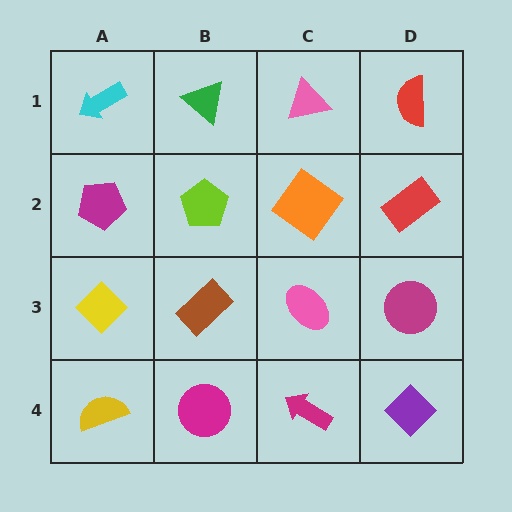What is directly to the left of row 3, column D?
A pink ellipse.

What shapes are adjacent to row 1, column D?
A red rectangle (row 2, column D), a pink triangle (row 1, column C).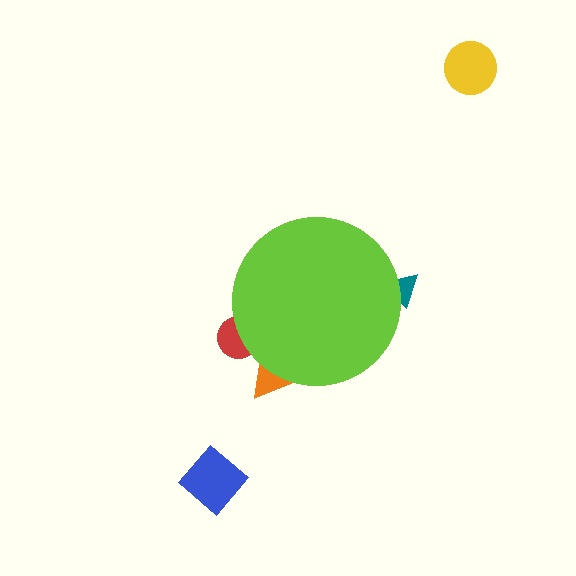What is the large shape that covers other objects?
A lime circle.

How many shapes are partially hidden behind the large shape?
3 shapes are partially hidden.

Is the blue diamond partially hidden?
No, the blue diamond is fully visible.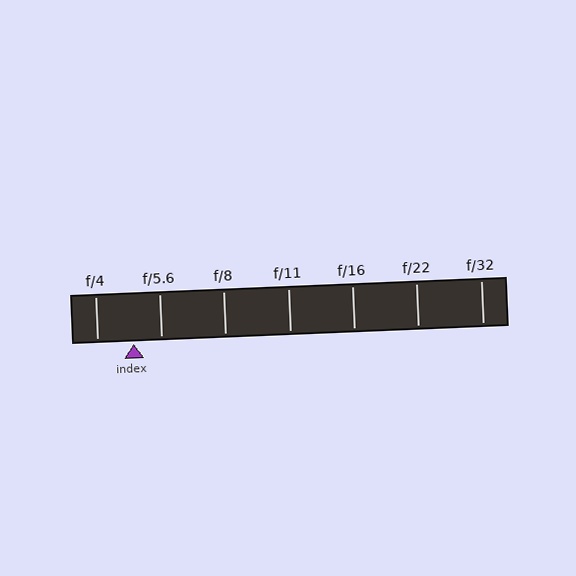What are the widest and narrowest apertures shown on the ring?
The widest aperture shown is f/4 and the narrowest is f/32.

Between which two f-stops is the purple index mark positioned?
The index mark is between f/4 and f/5.6.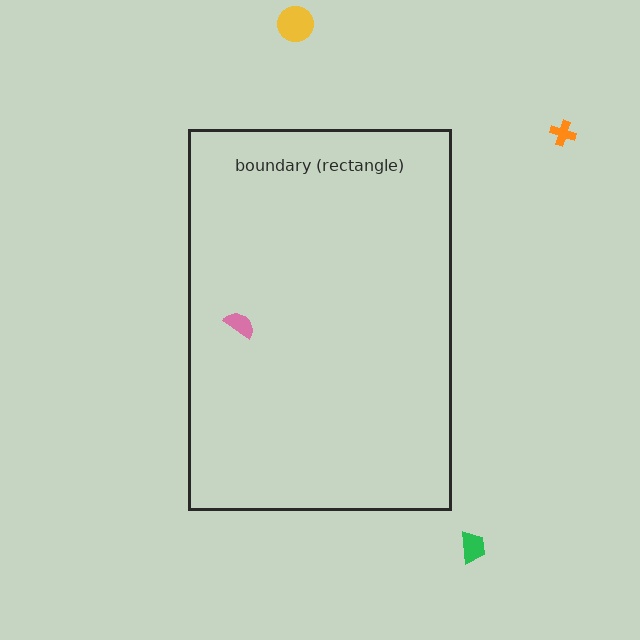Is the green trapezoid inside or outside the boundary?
Outside.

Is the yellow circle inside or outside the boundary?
Outside.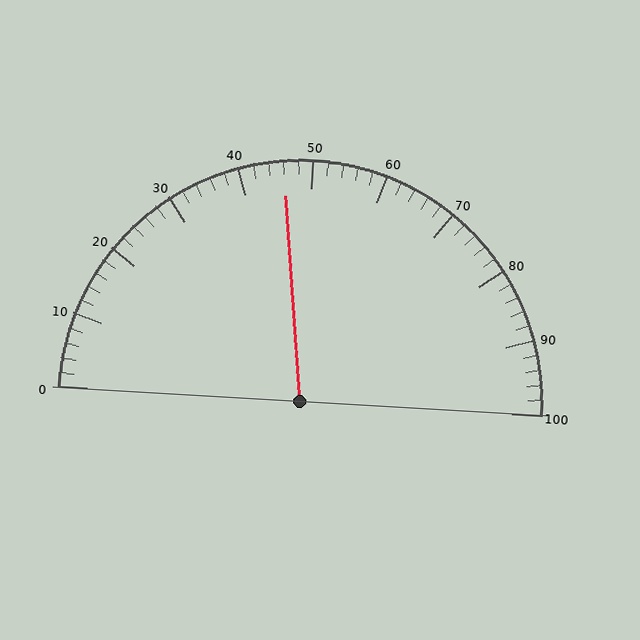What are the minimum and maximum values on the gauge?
The gauge ranges from 0 to 100.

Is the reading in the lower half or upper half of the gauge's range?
The reading is in the lower half of the range (0 to 100).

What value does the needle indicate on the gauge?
The needle indicates approximately 46.